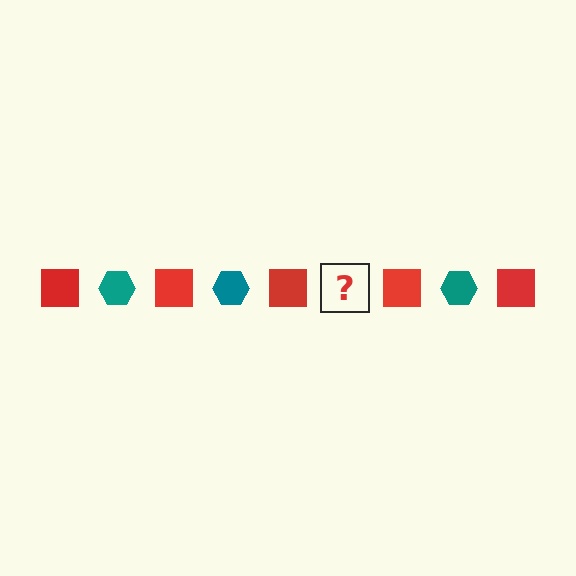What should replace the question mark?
The question mark should be replaced with a teal hexagon.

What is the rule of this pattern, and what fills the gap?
The rule is that the pattern alternates between red square and teal hexagon. The gap should be filled with a teal hexagon.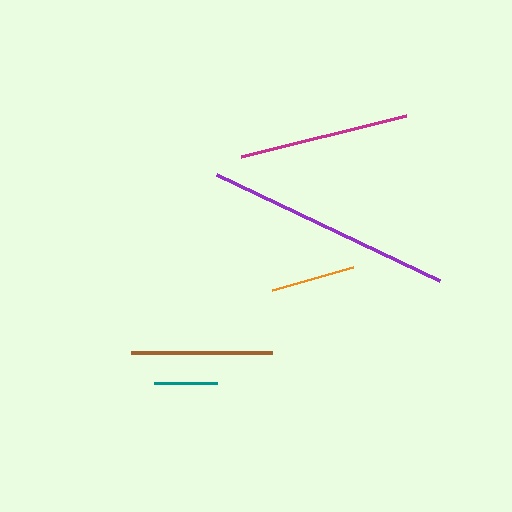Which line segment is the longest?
The purple line is the longest at approximately 247 pixels.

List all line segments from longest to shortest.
From longest to shortest: purple, magenta, brown, orange, teal.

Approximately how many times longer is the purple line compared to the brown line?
The purple line is approximately 1.8 times the length of the brown line.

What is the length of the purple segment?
The purple segment is approximately 247 pixels long.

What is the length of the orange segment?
The orange segment is approximately 85 pixels long.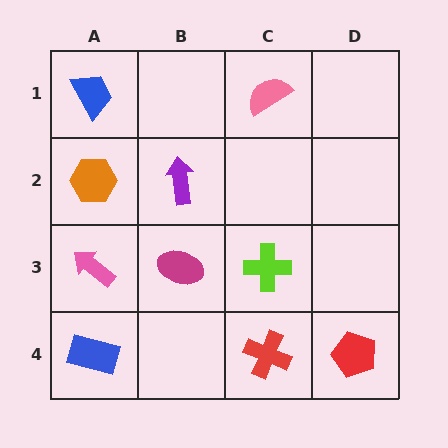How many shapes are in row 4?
3 shapes.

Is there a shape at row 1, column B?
No, that cell is empty.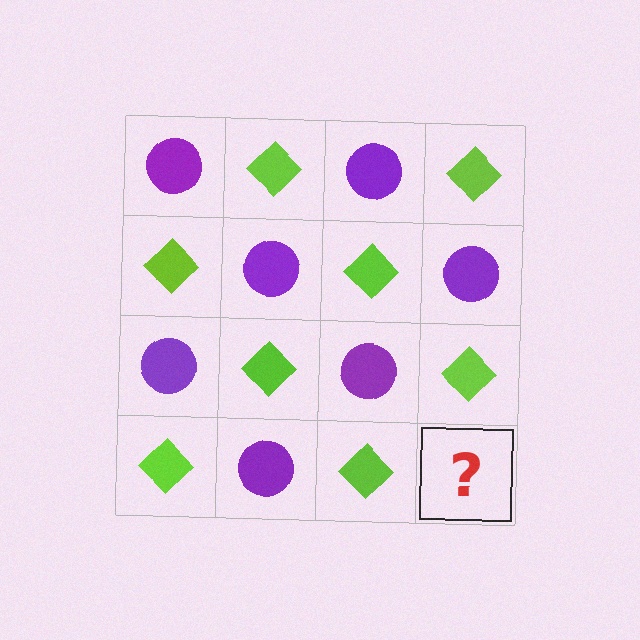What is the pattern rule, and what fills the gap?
The rule is that it alternates purple circle and lime diamond in a checkerboard pattern. The gap should be filled with a purple circle.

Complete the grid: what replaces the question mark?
The question mark should be replaced with a purple circle.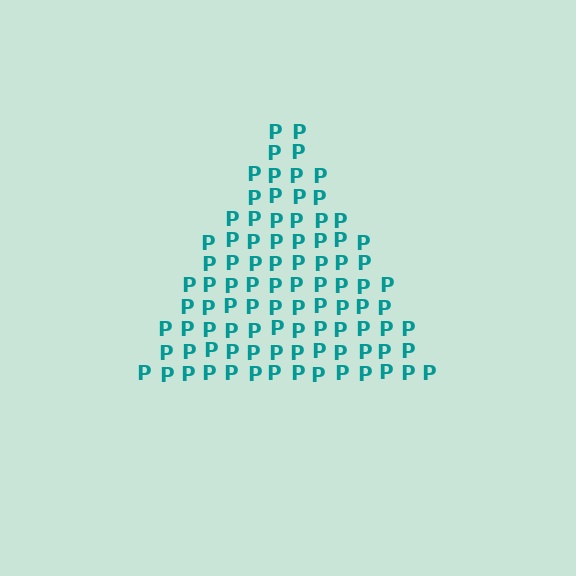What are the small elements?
The small elements are letter P's.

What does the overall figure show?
The overall figure shows a triangle.